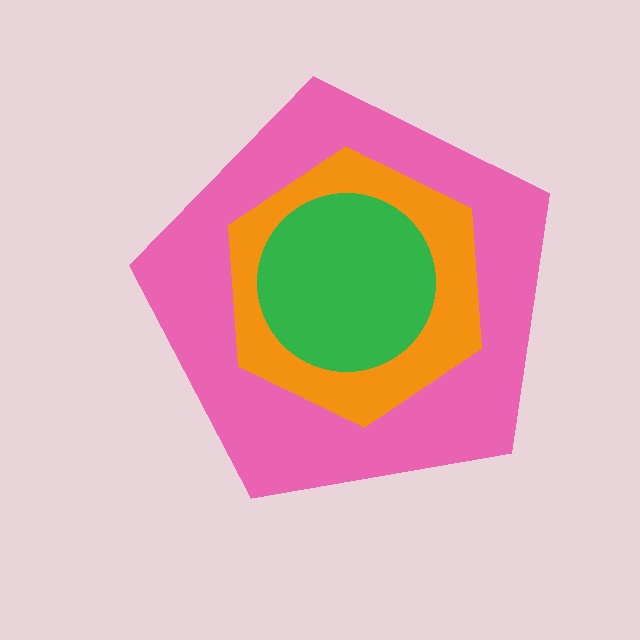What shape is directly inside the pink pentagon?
The orange hexagon.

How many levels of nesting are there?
3.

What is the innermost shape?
The green circle.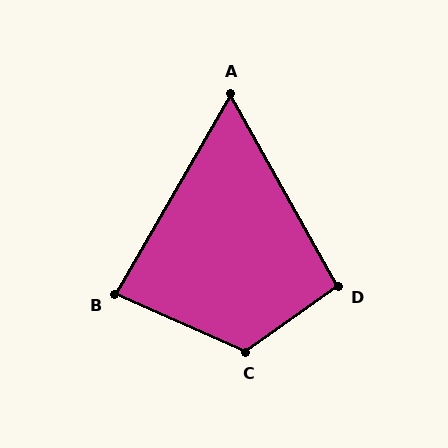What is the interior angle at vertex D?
Approximately 96 degrees (obtuse).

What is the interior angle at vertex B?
Approximately 84 degrees (acute).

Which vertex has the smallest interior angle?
A, at approximately 59 degrees.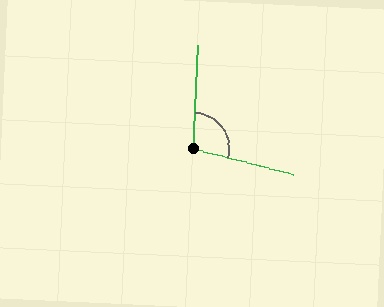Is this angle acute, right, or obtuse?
It is obtuse.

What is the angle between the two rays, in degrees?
Approximately 102 degrees.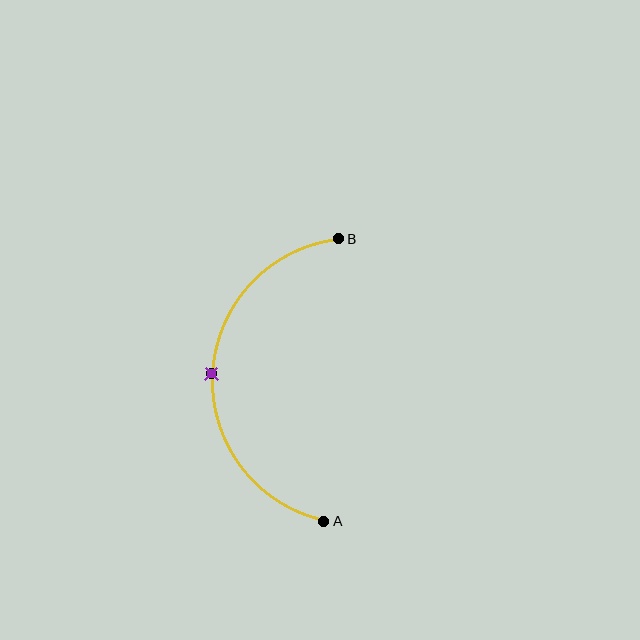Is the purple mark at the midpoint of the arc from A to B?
Yes. The purple mark lies on the arc at equal arc-length from both A and B — it is the arc midpoint.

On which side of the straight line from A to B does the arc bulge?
The arc bulges to the left of the straight line connecting A and B.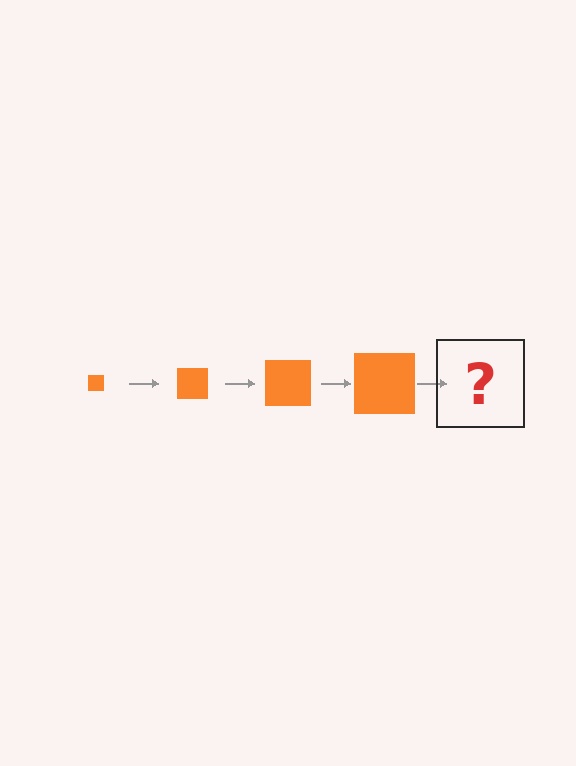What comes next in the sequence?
The next element should be an orange square, larger than the previous one.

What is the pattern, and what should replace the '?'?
The pattern is that the square gets progressively larger each step. The '?' should be an orange square, larger than the previous one.